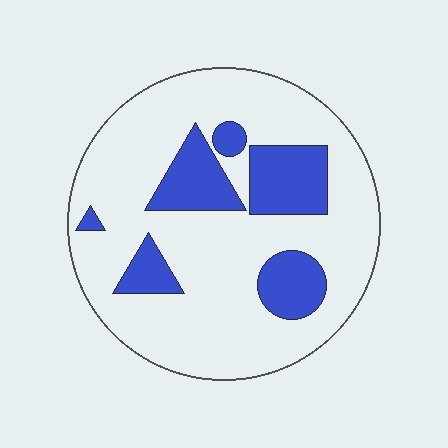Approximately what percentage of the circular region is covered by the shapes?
Approximately 25%.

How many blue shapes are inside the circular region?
6.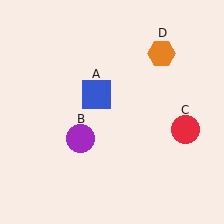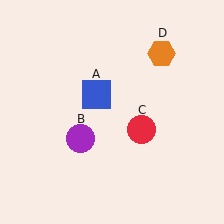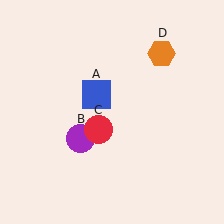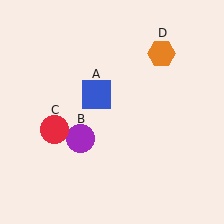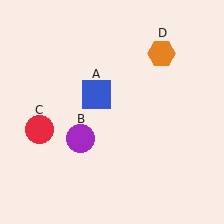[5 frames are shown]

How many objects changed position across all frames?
1 object changed position: red circle (object C).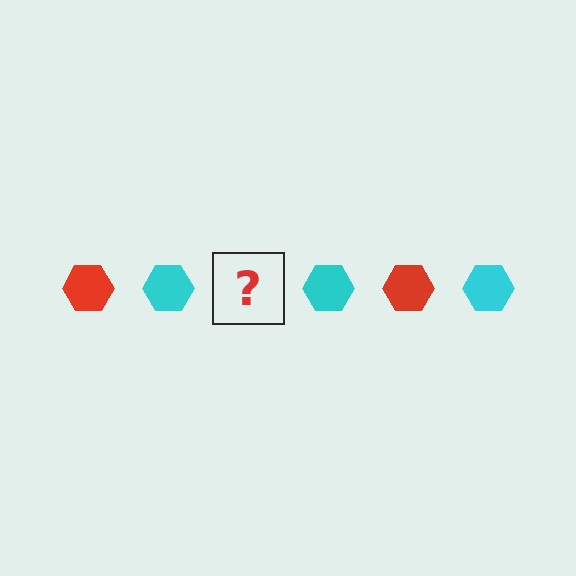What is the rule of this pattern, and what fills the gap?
The rule is that the pattern cycles through red, cyan hexagons. The gap should be filled with a red hexagon.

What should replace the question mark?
The question mark should be replaced with a red hexagon.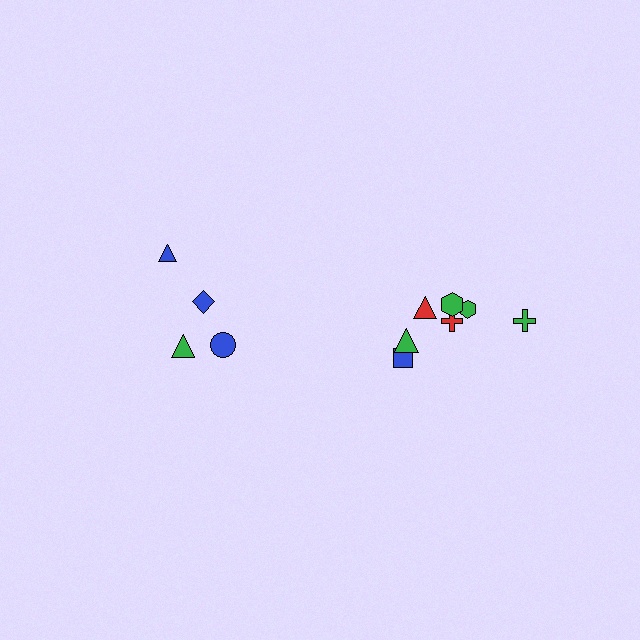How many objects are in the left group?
There are 4 objects.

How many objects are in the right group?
There are 7 objects.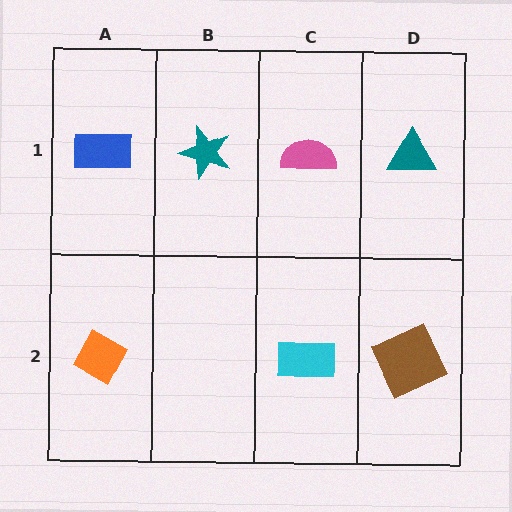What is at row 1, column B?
A teal star.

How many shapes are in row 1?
4 shapes.